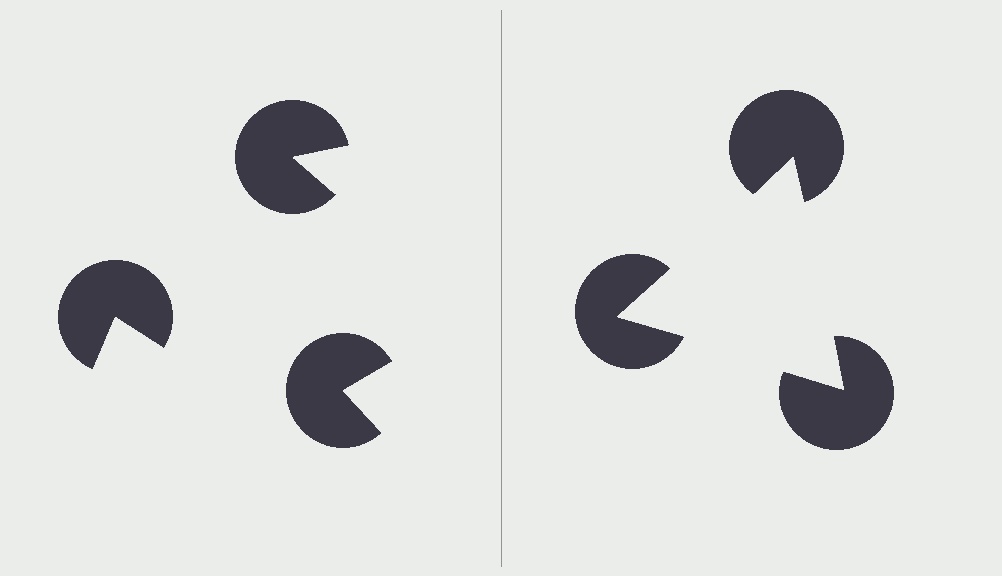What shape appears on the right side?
An illusory triangle.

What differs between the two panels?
The pac-man discs are positioned identically on both sides; only the wedge orientations differ. On the right they align to a triangle; on the left they are misaligned.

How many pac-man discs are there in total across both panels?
6 — 3 on each side.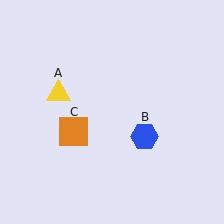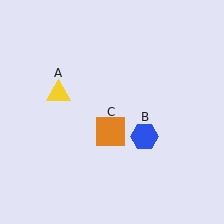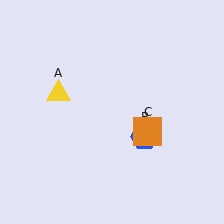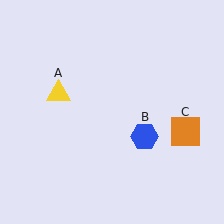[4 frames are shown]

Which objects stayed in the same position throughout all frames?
Yellow triangle (object A) and blue hexagon (object B) remained stationary.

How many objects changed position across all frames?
1 object changed position: orange square (object C).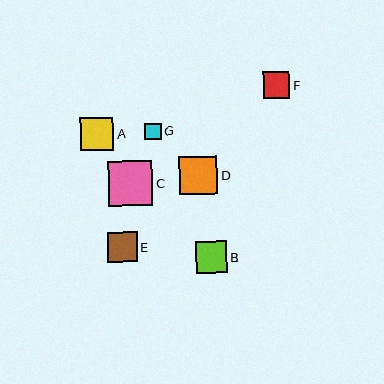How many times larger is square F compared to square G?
Square F is approximately 1.6 times the size of square G.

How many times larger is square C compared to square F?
Square C is approximately 1.7 times the size of square F.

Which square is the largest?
Square C is the largest with a size of approximately 44 pixels.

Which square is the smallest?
Square G is the smallest with a size of approximately 16 pixels.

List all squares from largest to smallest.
From largest to smallest: C, D, A, B, E, F, G.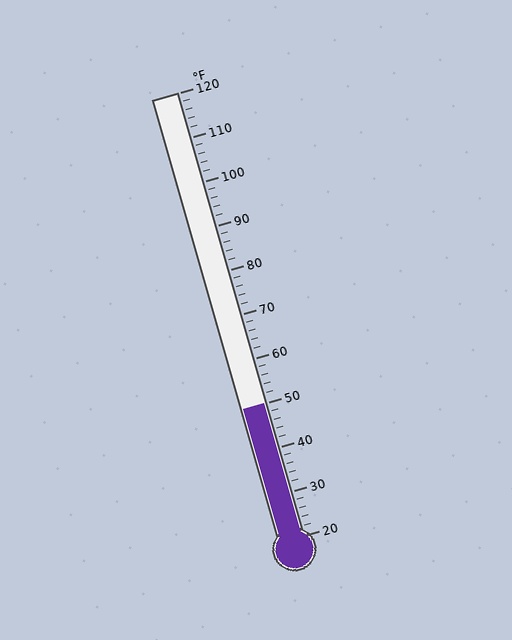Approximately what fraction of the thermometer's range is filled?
The thermometer is filled to approximately 30% of its range.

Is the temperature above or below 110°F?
The temperature is below 110°F.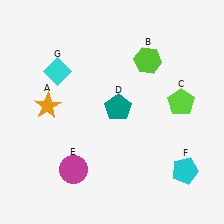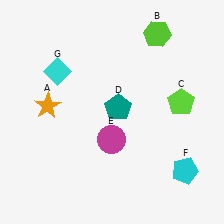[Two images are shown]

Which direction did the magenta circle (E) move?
The magenta circle (E) moved right.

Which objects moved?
The objects that moved are: the lime hexagon (B), the magenta circle (E).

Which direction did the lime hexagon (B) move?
The lime hexagon (B) moved up.